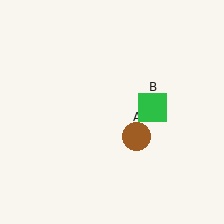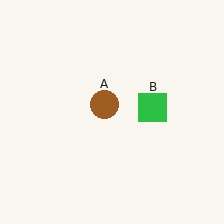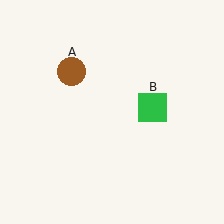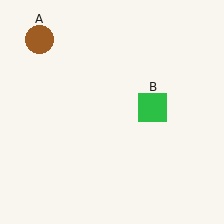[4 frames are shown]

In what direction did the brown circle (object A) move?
The brown circle (object A) moved up and to the left.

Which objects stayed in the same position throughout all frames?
Green square (object B) remained stationary.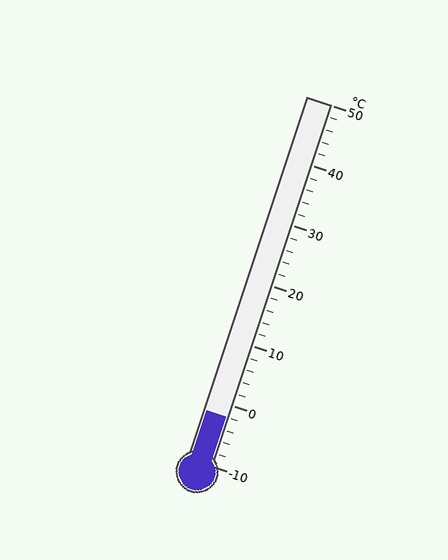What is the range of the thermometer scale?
The thermometer scale ranges from -10°C to 50°C.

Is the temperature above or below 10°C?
The temperature is below 10°C.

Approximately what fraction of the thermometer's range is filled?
The thermometer is filled to approximately 15% of its range.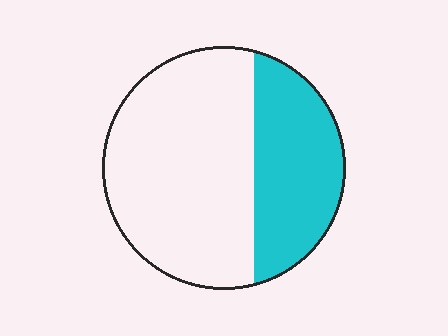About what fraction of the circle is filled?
About one third (1/3).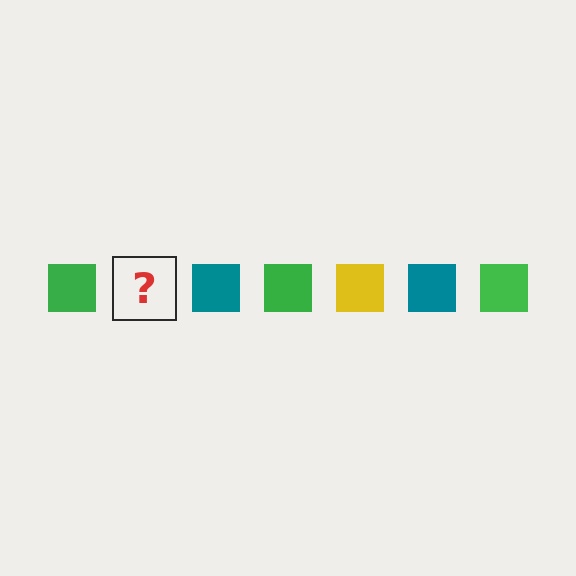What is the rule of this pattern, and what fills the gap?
The rule is that the pattern cycles through green, yellow, teal squares. The gap should be filled with a yellow square.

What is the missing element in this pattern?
The missing element is a yellow square.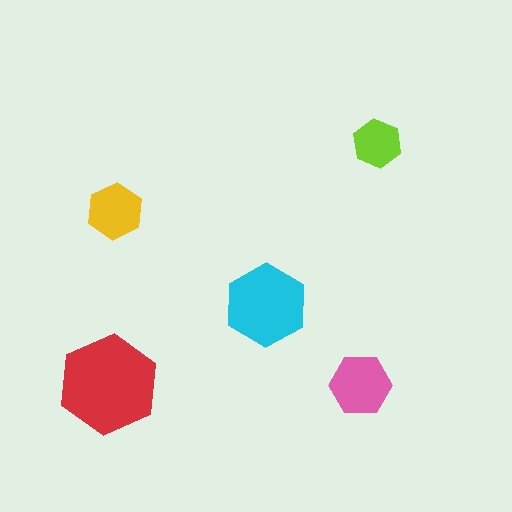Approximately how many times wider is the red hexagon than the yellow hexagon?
About 2 times wider.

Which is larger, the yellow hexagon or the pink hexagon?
The pink one.